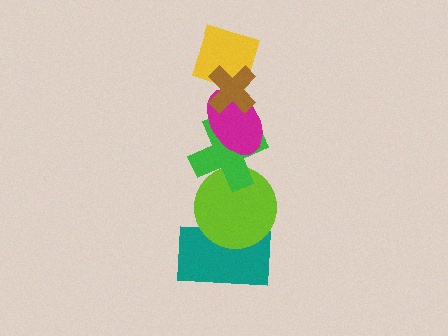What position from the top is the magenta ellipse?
The magenta ellipse is 3rd from the top.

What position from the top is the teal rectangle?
The teal rectangle is 6th from the top.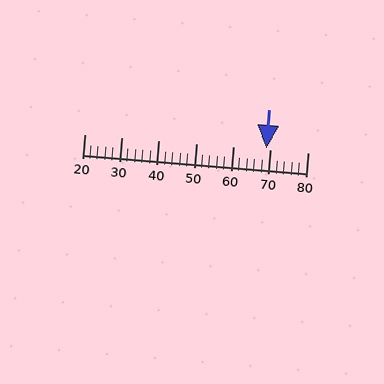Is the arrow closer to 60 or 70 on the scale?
The arrow is closer to 70.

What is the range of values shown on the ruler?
The ruler shows values from 20 to 80.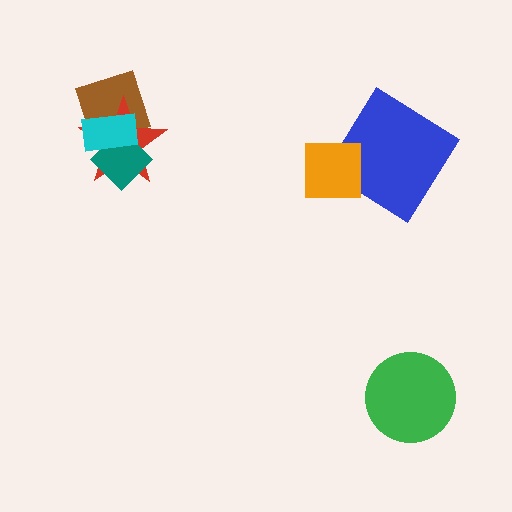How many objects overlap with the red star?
3 objects overlap with the red star.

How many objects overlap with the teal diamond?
3 objects overlap with the teal diamond.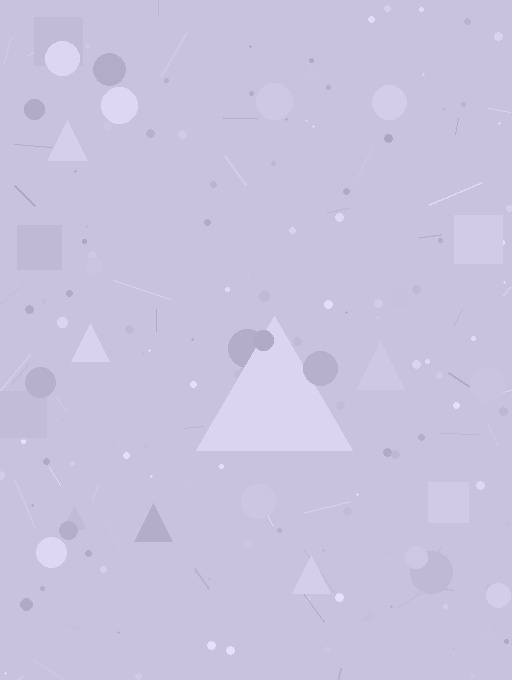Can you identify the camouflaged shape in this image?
The camouflaged shape is a triangle.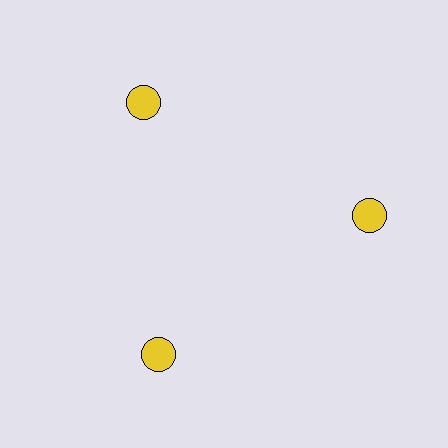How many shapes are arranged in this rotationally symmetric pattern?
There are 3 shapes, arranged in 3 groups of 1.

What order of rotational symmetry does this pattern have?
This pattern has 3-fold rotational symmetry.